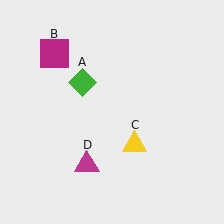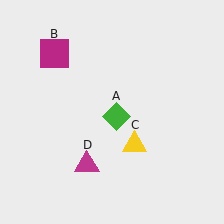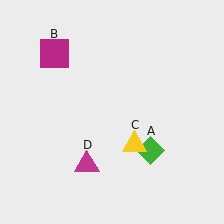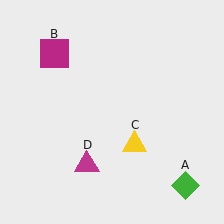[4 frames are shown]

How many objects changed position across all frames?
1 object changed position: green diamond (object A).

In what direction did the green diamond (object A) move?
The green diamond (object A) moved down and to the right.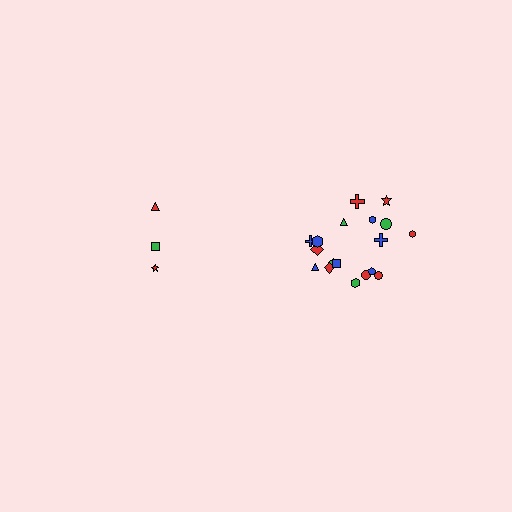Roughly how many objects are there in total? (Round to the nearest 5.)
Roughly 20 objects in total.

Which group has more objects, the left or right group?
The right group.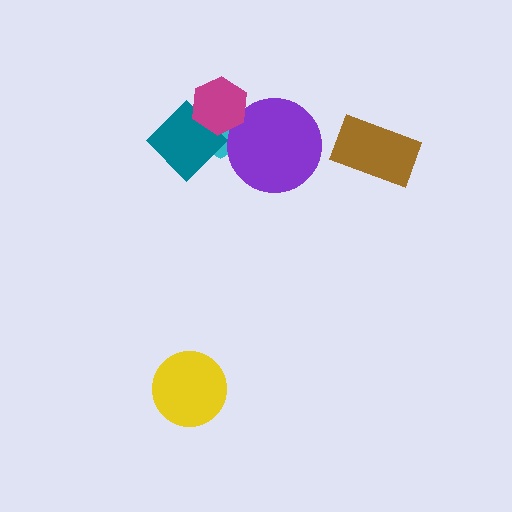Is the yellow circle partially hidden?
No, no other shape covers it.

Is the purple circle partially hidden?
Yes, it is partially covered by another shape.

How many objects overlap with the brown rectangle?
0 objects overlap with the brown rectangle.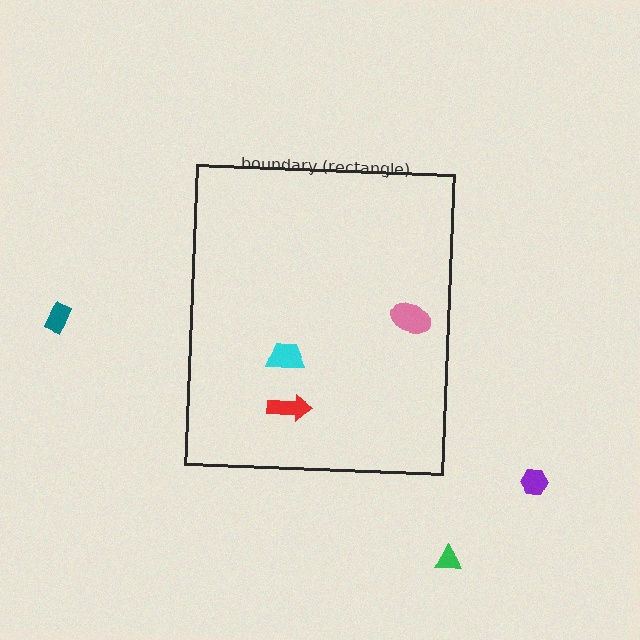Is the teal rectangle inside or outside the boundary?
Outside.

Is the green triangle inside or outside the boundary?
Outside.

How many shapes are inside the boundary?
3 inside, 3 outside.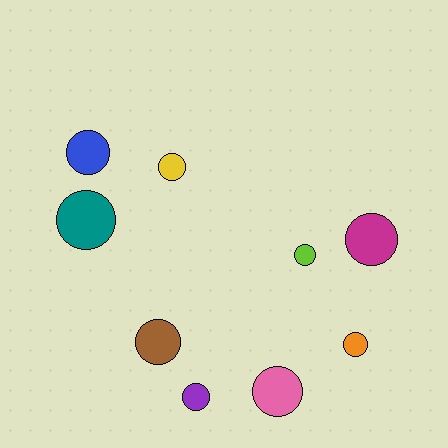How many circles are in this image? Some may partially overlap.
There are 9 circles.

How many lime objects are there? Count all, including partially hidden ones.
There is 1 lime object.